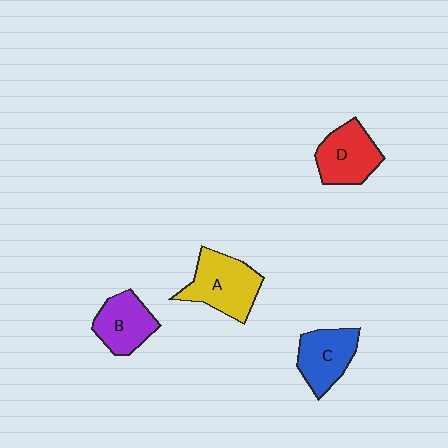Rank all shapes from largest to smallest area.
From largest to smallest: A (yellow), D (red), C (blue), B (purple).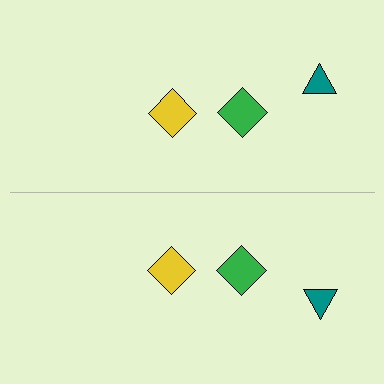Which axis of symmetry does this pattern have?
The pattern has a horizontal axis of symmetry running through the center of the image.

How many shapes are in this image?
There are 6 shapes in this image.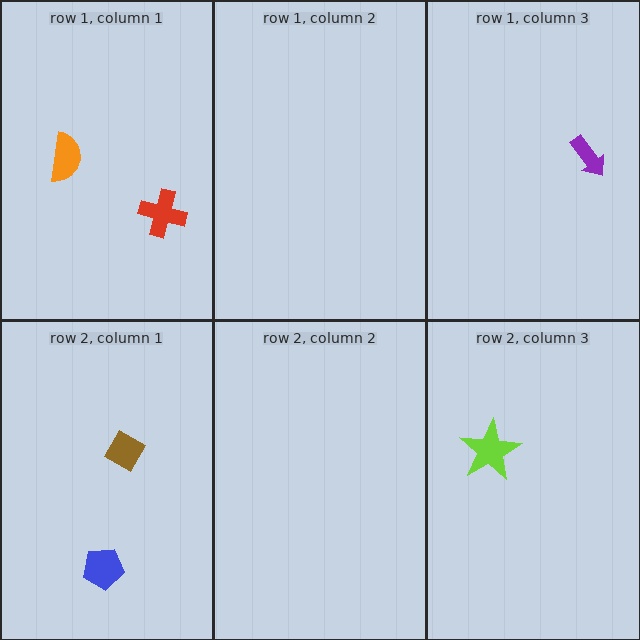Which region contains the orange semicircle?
The row 1, column 1 region.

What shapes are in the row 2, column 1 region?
The blue pentagon, the brown diamond.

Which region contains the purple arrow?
The row 1, column 3 region.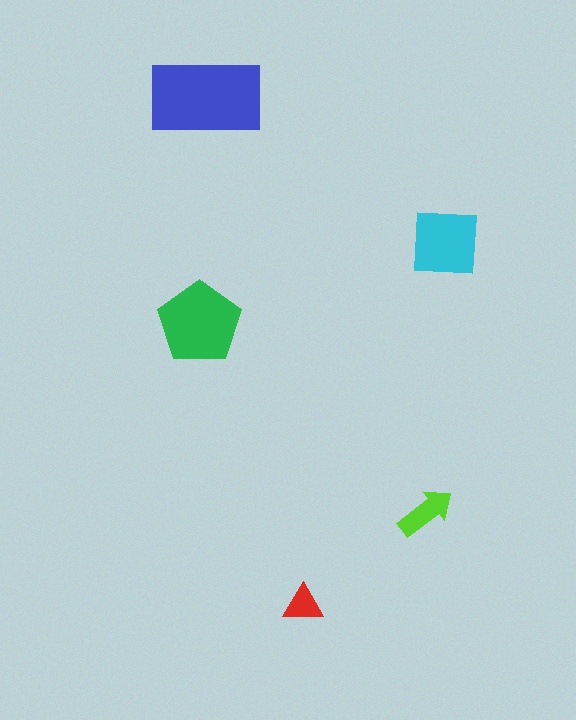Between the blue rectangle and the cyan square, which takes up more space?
The blue rectangle.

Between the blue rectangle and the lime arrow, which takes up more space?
The blue rectangle.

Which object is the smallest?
The red triangle.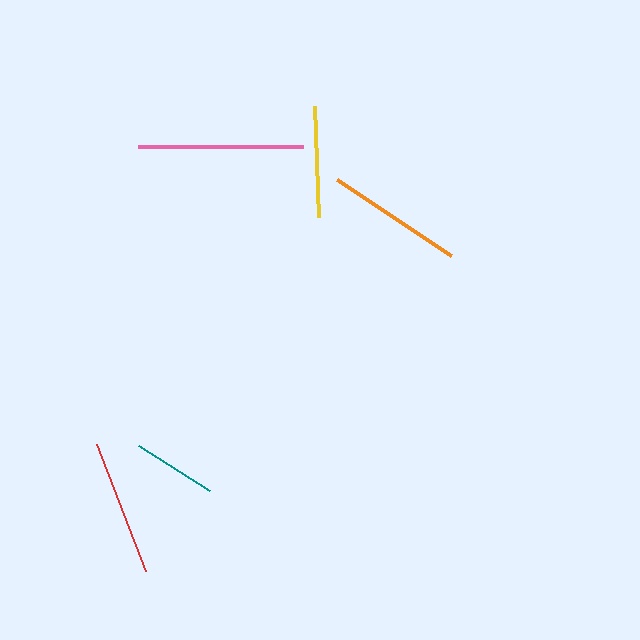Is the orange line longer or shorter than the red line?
The orange line is longer than the red line.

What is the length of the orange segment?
The orange segment is approximately 137 pixels long.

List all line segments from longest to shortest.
From longest to shortest: pink, orange, red, yellow, teal.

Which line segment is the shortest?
The teal line is the shortest at approximately 85 pixels.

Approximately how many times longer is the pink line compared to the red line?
The pink line is approximately 1.2 times the length of the red line.